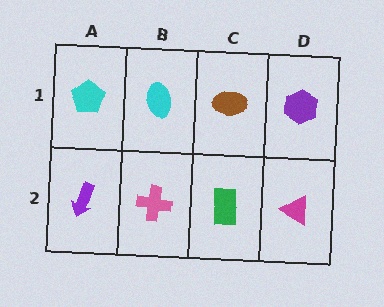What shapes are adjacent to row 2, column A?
A cyan pentagon (row 1, column A), a pink cross (row 2, column B).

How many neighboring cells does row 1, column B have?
3.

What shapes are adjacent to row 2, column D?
A purple hexagon (row 1, column D), a green rectangle (row 2, column C).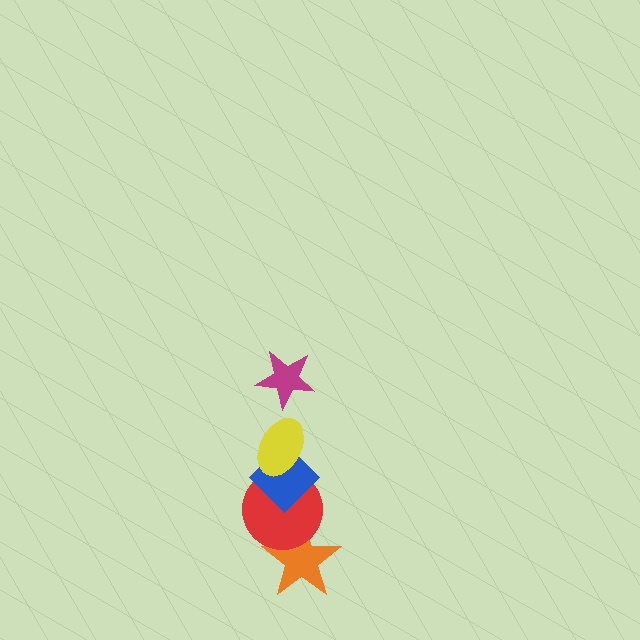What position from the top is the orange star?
The orange star is 5th from the top.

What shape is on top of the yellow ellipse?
The magenta star is on top of the yellow ellipse.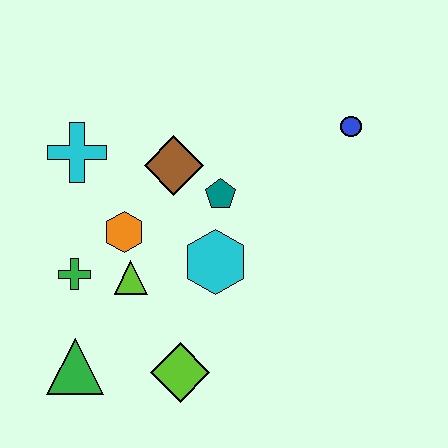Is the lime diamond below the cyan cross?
Yes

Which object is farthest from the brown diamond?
The green triangle is farthest from the brown diamond.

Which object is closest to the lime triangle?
The orange hexagon is closest to the lime triangle.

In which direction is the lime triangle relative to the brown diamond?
The lime triangle is below the brown diamond.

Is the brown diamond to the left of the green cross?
No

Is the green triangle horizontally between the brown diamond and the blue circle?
No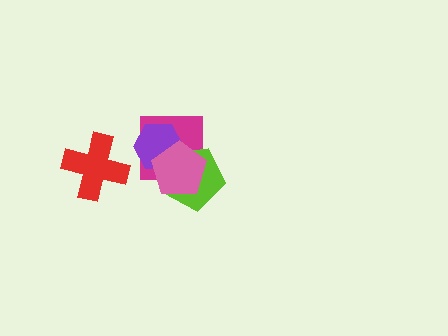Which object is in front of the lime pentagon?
The pink pentagon is in front of the lime pentagon.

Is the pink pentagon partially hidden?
No, no other shape covers it.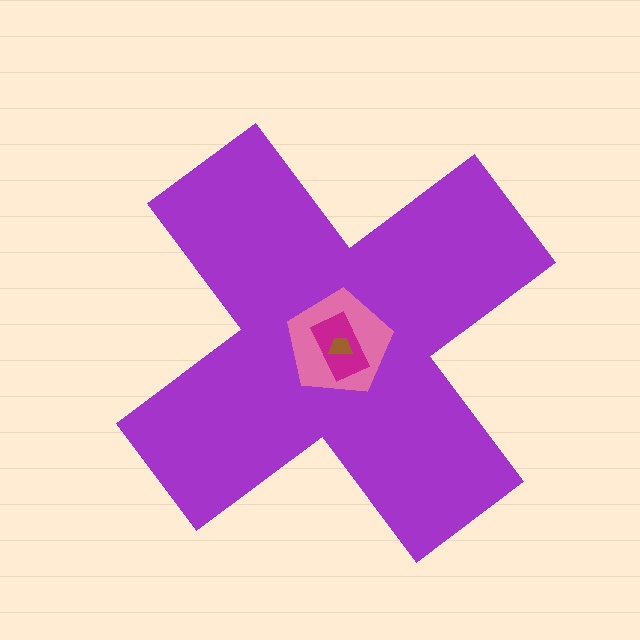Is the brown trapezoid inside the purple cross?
Yes.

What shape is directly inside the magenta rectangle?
The brown trapezoid.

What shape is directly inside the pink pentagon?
The magenta rectangle.